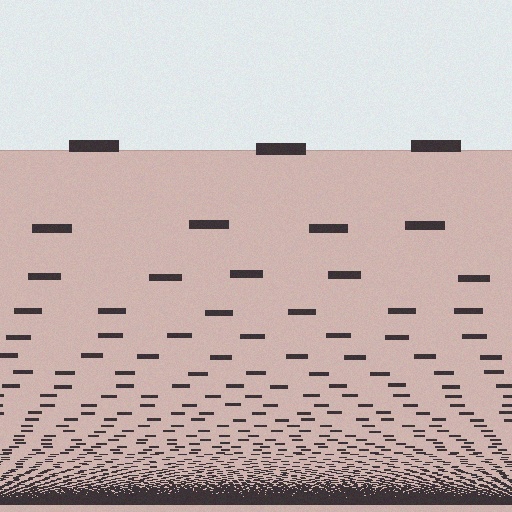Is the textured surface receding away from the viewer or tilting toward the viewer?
The surface appears to tilt toward the viewer. Texture elements get larger and sparser toward the top.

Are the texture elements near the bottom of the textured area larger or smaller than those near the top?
Smaller. The gradient is inverted — elements near the bottom are smaller and denser.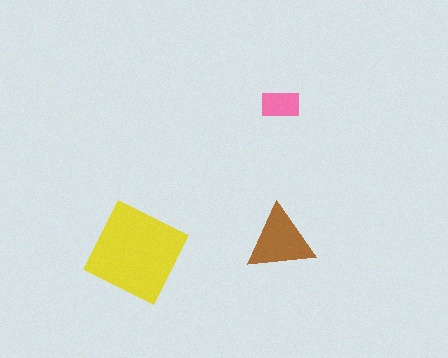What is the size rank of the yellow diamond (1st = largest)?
1st.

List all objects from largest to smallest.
The yellow diamond, the brown triangle, the pink rectangle.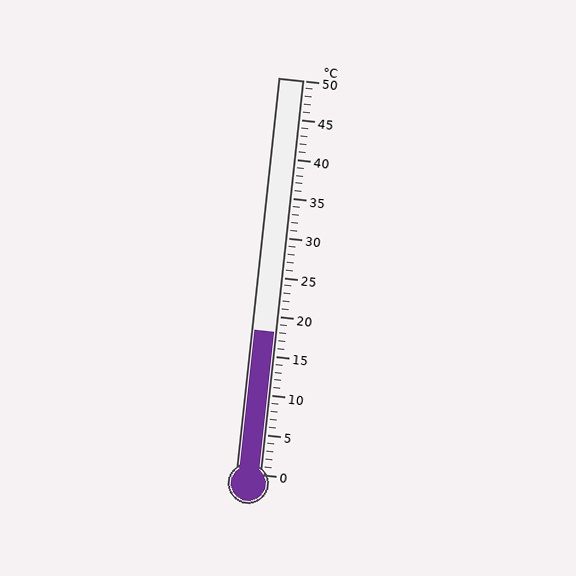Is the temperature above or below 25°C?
The temperature is below 25°C.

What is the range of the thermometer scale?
The thermometer scale ranges from 0°C to 50°C.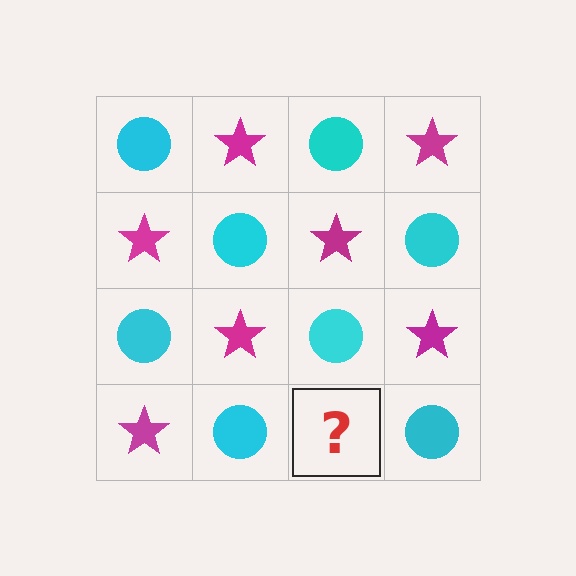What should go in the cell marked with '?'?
The missing cell should contain a magenta star.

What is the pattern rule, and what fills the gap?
The rule is that it alternates cyan circle and magenta star in a checkerboard pattern. The gap should be filled with a magenta star.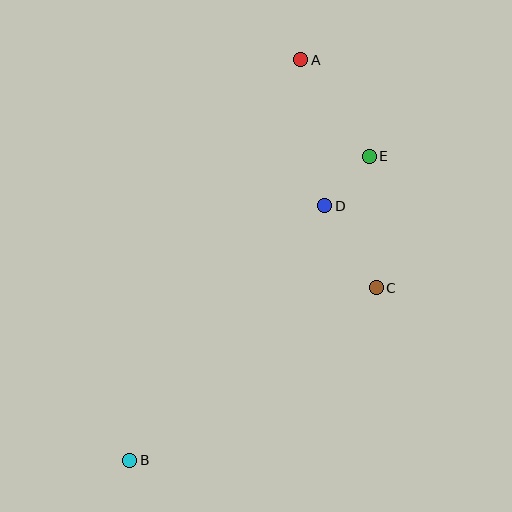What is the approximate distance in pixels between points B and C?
The distance between B and C is approximately 301 pixels.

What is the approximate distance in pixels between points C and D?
The distance between C and D is approximately 97 pixels.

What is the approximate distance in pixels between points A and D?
The distance between A and D is approximately 148 pixels.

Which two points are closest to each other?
Points D and E are closest to each other.